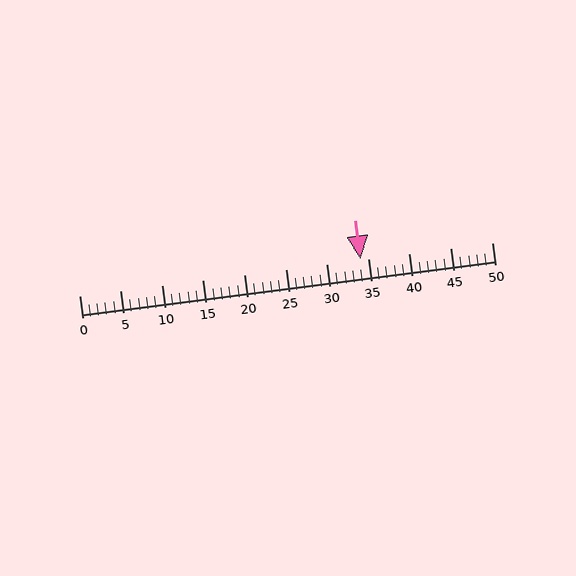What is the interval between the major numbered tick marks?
The major tick marks are spaced 5 units apart.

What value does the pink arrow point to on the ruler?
The pink arrow points to approximately 34.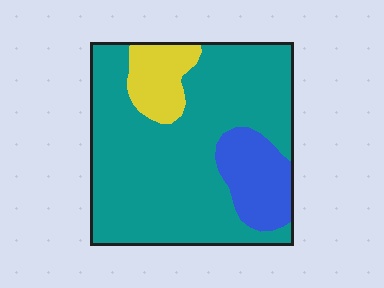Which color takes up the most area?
Teal, at roughly 75%.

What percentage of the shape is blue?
Blue covers 15% of the shape.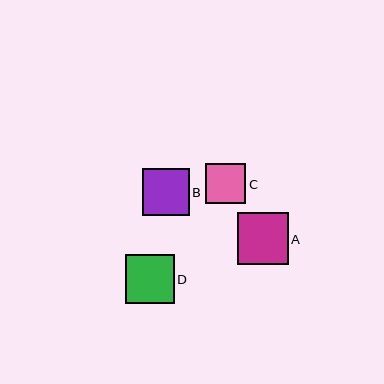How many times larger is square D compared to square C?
Square D is approximately 1.2 times the size of square C.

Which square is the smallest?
Square C is the smallest with a size of approximately 40 pixels.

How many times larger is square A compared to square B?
Square A is approximately 1.1 times the size of square B.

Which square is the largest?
Square A is the largest with a size of approximately 51 pixels.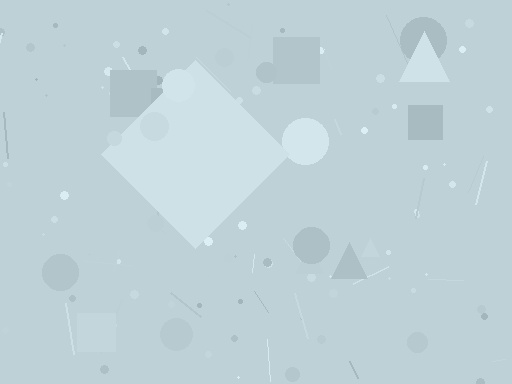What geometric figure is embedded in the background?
A diamond is embedded in the background.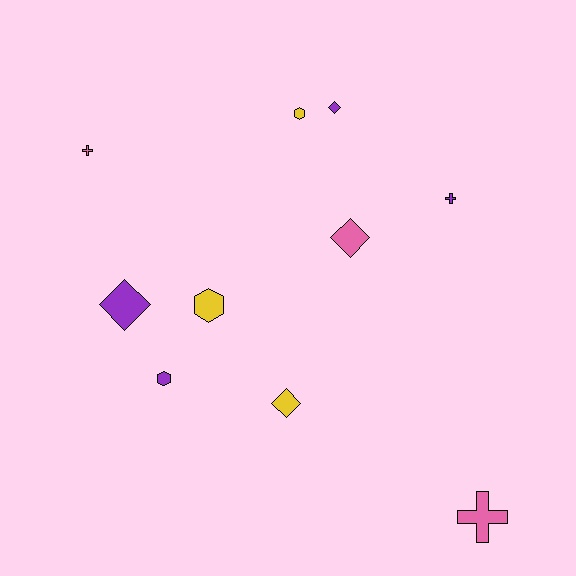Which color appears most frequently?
Purple, with 4 objects.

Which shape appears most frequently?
Diamond, with 4 objects.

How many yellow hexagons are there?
There are 2 yellow hexagons.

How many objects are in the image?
There are 10 objects.